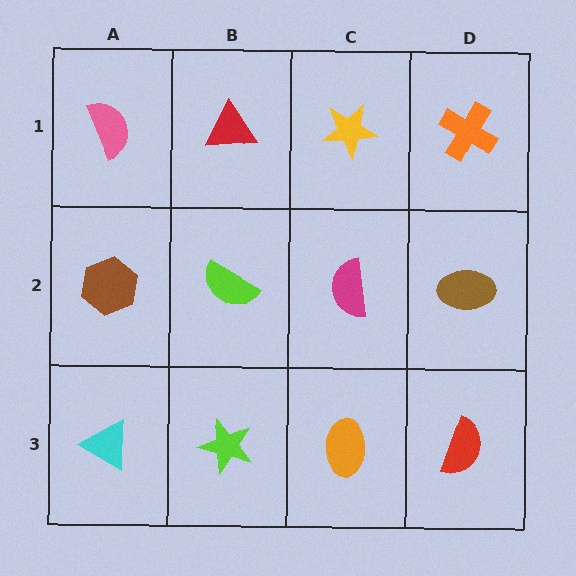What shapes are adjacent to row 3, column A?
A brown hexagon (row 2, column A), a lime star (row 3, column B).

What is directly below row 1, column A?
A brown hexagon.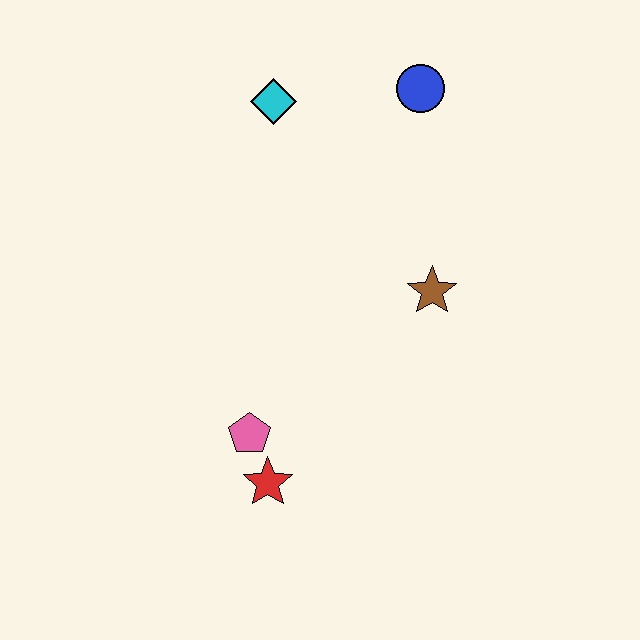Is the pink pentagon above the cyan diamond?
No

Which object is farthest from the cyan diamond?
The red star is farthest from the cyan diamond.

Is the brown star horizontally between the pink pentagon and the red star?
No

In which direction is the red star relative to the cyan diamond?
The red star is below the cyan diamond.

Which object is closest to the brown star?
The blue circle is closest to the brown star.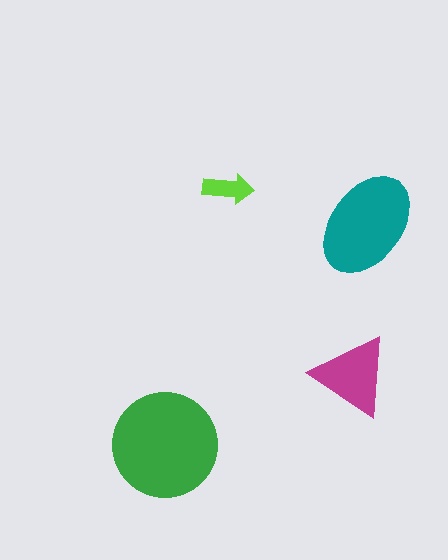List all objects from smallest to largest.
The lime arrow, the magenta triangle, the teal ellipse, the green circle.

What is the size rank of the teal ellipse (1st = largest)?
2nd.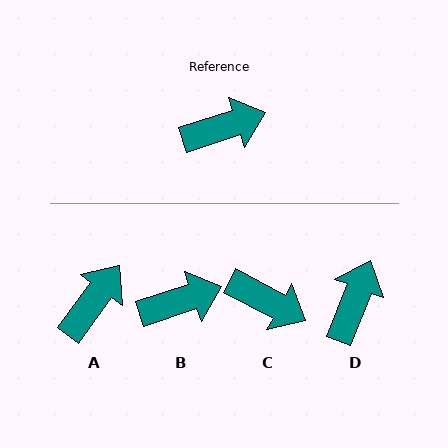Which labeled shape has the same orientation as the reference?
B.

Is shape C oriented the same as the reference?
No, it is off by about 46 degrees.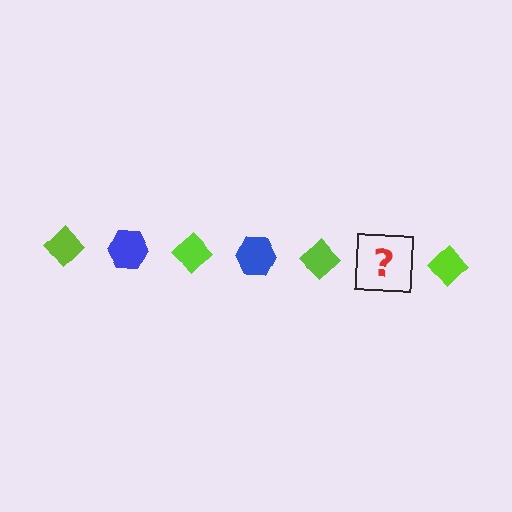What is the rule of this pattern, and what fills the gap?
The rule is that the pattern alternates between lime diamond and blue hexagon. The gap should be filled with a blue hexagon.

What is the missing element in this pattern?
The missing element is a blue hexagon.